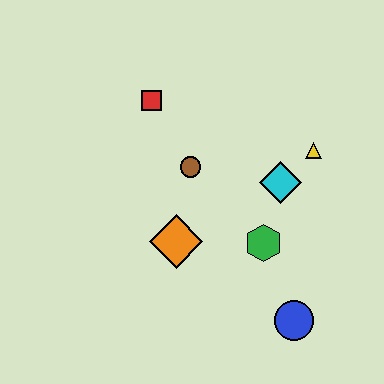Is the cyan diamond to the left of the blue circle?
Yes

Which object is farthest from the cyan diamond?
The red square is farthest from the cyan diamond.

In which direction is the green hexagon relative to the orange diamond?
The green hexagon is to the right of the orange diamond.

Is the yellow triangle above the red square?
No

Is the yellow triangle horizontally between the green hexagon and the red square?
No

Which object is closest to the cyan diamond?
The yellow triangle is closest to the cyan diamond.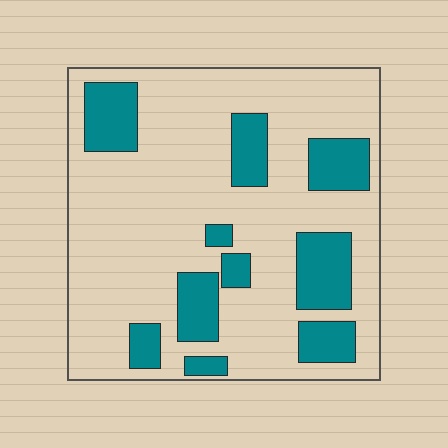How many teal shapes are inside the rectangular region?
10.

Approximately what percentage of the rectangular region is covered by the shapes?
Approximately 25%.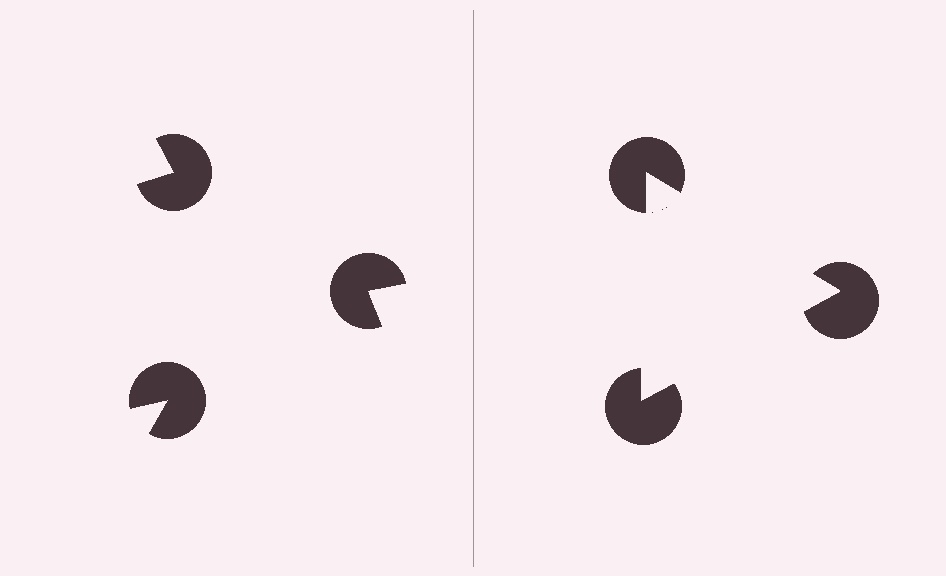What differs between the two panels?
The pac-man discs are positioned identically on both sides; only the wedge orientations differ. On the right they align to a triangle; on the left they are misaligned.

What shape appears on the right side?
An illusory triangle.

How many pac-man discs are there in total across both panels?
6 — 3 on each side.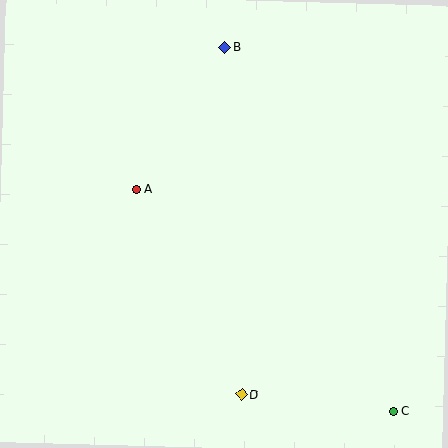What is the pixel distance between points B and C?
The distance between B and C is 401 pixels.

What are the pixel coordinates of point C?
Point C is at (393, 411).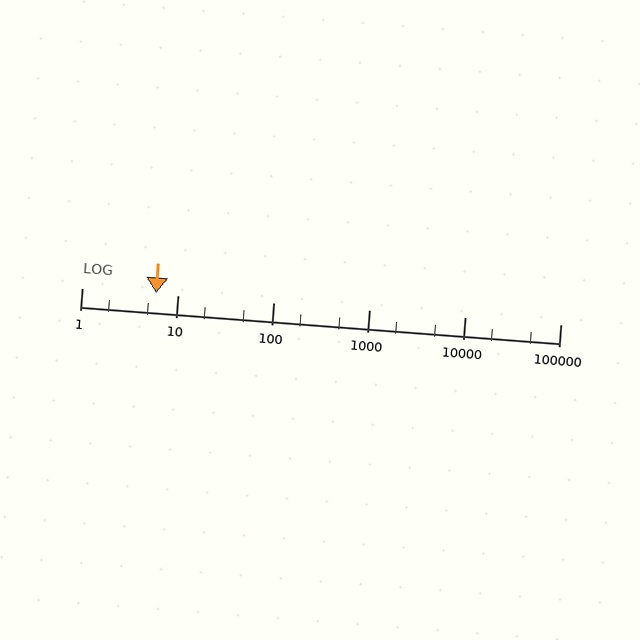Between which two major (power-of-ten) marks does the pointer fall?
The pointer is between 1 and 10.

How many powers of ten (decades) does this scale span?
The scale spans 5 decades, from 1 to 100000.